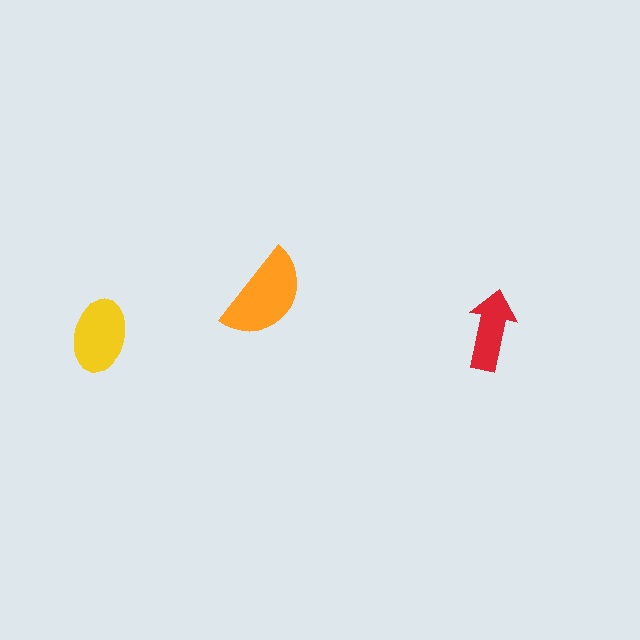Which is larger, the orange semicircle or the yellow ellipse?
The orange semicircle.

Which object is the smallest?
The red arrow.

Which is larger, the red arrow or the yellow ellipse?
The yellow ellipse.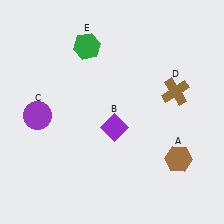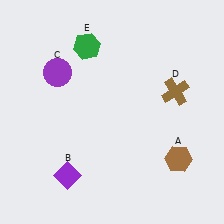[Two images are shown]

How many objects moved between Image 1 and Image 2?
2 objects moved between the two images.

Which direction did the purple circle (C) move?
The purple circle (C) moved up.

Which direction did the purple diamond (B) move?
The purple diamond (B) moved down.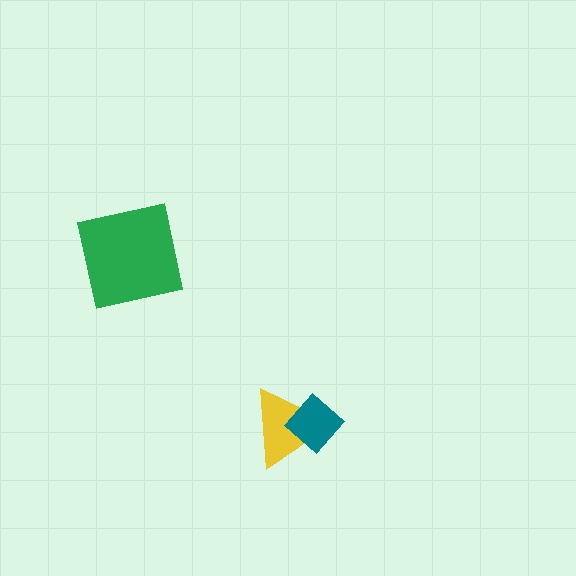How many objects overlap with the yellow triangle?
1 object overlaps with the yellow triangle.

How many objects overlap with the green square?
0 objects overlap with the green square.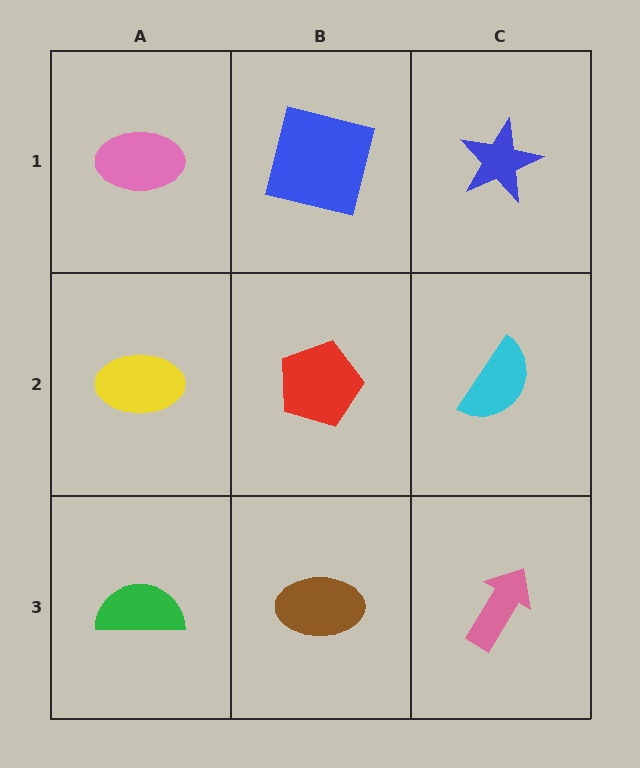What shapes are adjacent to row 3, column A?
A yellow ellipse (row 2, column A), a brown ellipse (row 3, column B).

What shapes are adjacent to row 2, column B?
A blue square (row 1, column B), a brown ellipse (row 3, column B), a yellow ellipse (row 2, column A), a cyan semicircle (row 2, column C).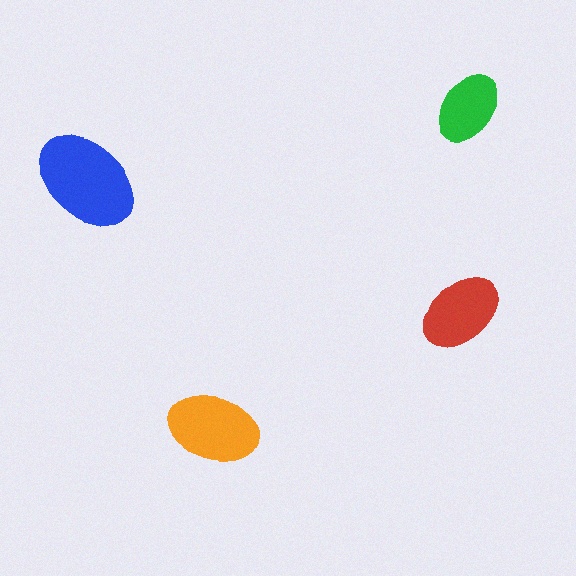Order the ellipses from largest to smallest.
the blue one, the orange one, the red one, the green one.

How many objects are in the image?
There are 4 objects in the image.